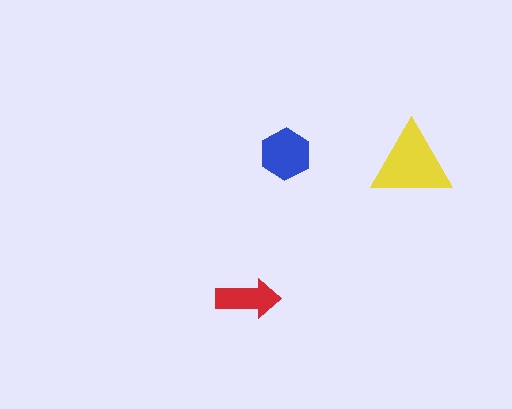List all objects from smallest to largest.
The red arrow, the blue hexagon, the yellow triangle.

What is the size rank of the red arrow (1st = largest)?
3rd.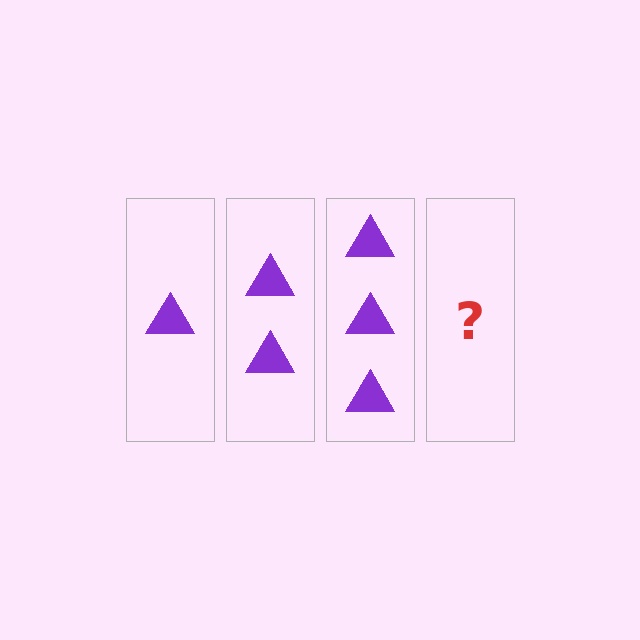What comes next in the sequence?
The next element should be 4 triangles.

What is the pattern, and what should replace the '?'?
The pattern is that each step adds one more triangle. The '?' should be 4 triangles.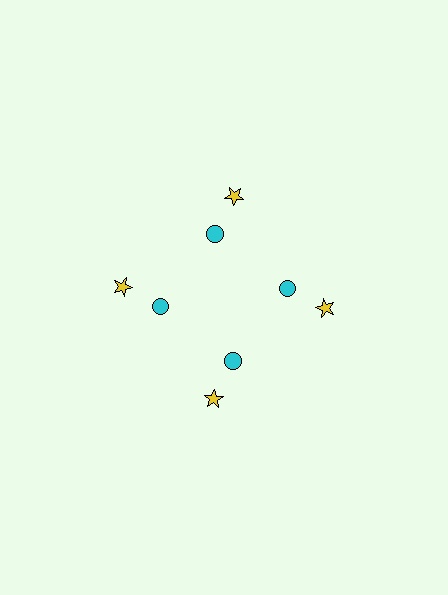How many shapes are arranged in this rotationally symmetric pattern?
There are 8 shapes, arranged in 4 groups of 2.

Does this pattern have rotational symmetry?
Yes, this pattern has 4-fold rotational symmetry. It looks the same after rotating 90 degrees around the center.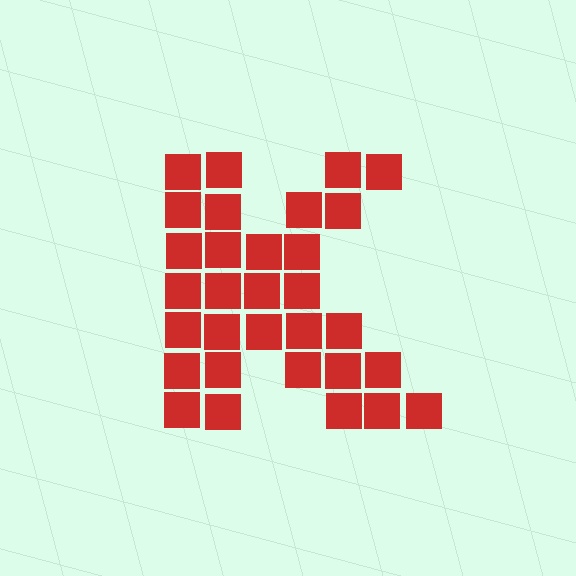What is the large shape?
The large shape is the letter K.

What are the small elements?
The small elements are squares.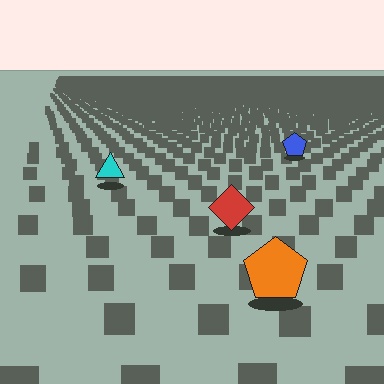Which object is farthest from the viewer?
The blue pentagon is farthest from the viewer. It appears smaller and the ground texture around it is denser.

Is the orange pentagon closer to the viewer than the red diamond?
Yes. The orange pentagon is closer — you can tell from the texture gradient: the ground texture is coarser near it.